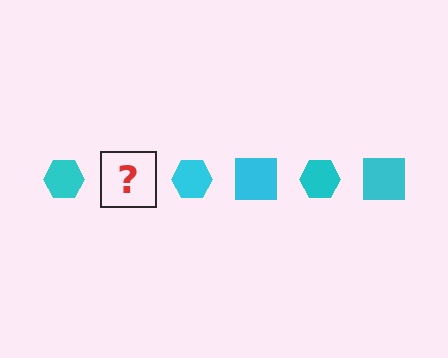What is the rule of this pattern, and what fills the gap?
The rule is that the pattern cycles through hexagon, square shapes in cyan. The gap should be filled with a cyan square.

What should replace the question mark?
The question mark should be replaced with a cyan square.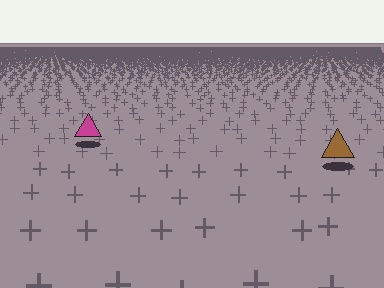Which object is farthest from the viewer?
The magenta triangle is farthest from the viewer. It appears smaller and the ground texture around it is denser.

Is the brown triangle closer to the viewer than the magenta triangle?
Yes. The brown triangle is closer — you can tell from the texture gradient: the ground texture is coarser near it.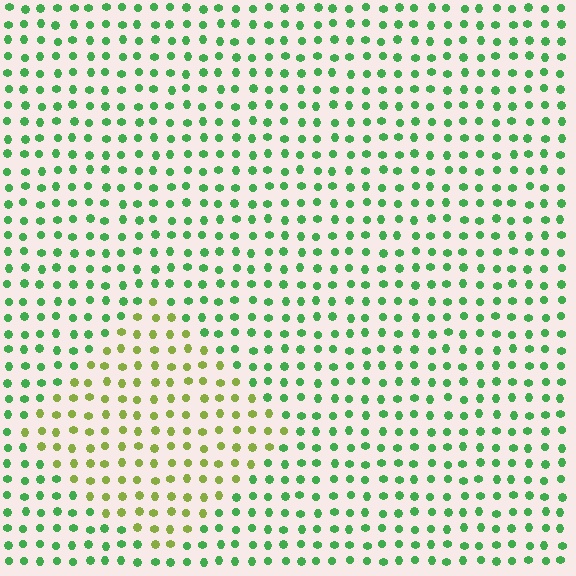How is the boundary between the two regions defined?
The boundary is defined purely by a slight shift in hue (about 46 degrees). Spacing, size, and orientation are identical on both sides.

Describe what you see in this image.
The image is filled with small green elements in a uniform arrangement. A diamond-shaped region is visible where the elements are tinted to a slightly different hue, forming a subtle color boundary.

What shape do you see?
I see a diamond.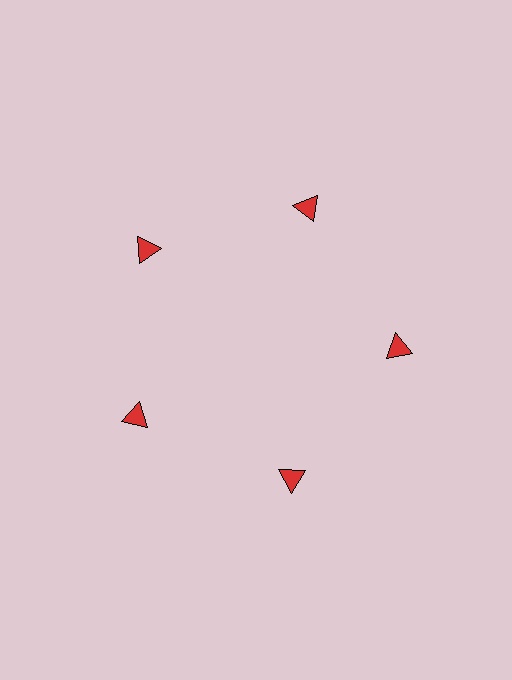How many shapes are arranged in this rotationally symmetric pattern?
There are 5 shapes, arranged in 5 groups of 1.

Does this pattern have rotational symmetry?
Yes, this pattern has 5-fold rotational symmetry. It looks the same after rotating 72 degrees around the center.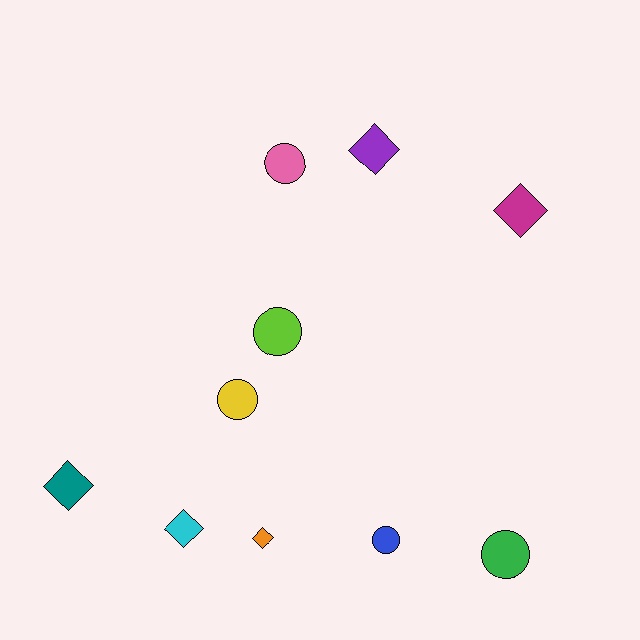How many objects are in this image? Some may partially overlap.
There are 10 objects.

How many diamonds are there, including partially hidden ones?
There are 5 diamonds.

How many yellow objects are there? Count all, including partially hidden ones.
There is 1 yellow object.